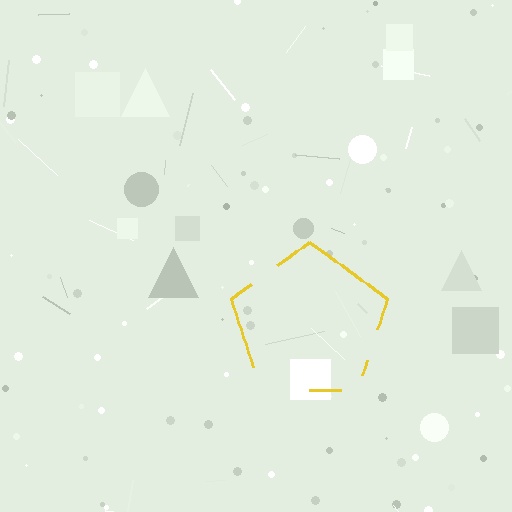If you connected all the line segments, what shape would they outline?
They would outline a pentagon.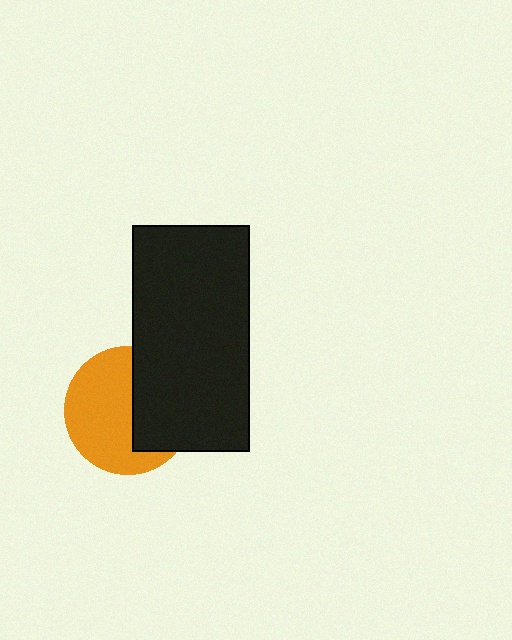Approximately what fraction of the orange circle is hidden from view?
Roughly 41% of the orange circle is hidden behind the black rectangle.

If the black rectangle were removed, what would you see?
You would see the complete orange circle.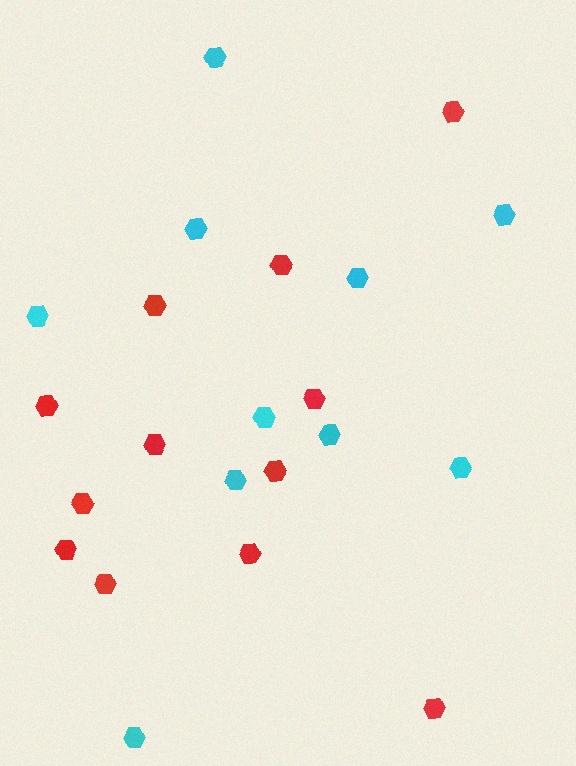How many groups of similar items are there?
There are 2 groups: one group of red hexagons (12) and one group of cyan hexagons (10).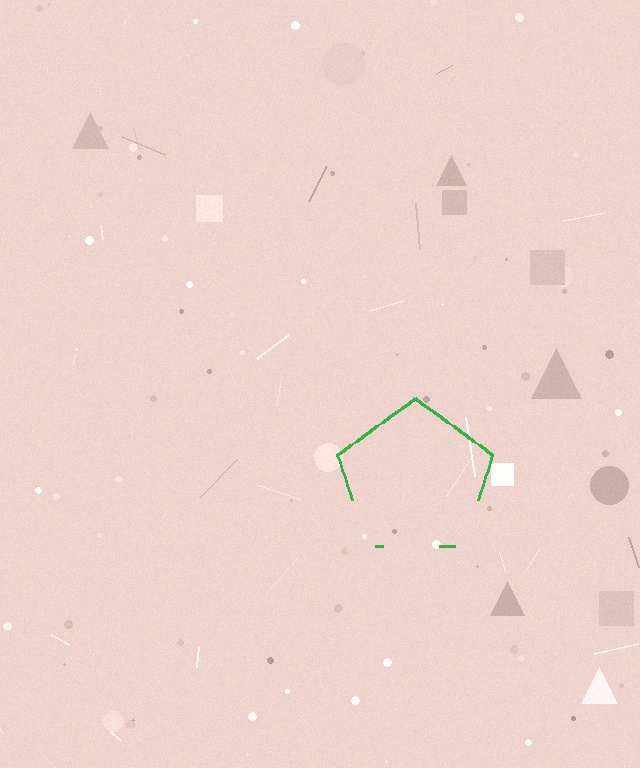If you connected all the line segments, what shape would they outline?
They would outline a pentagon.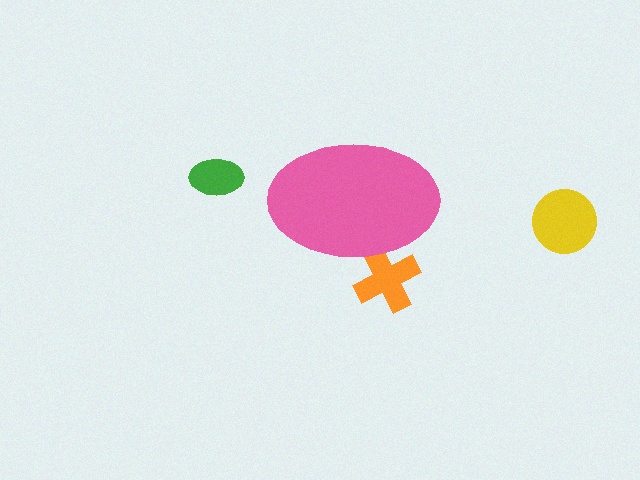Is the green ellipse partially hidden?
No, the green ellipse is fully visible.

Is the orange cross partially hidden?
Yes, the orange cross is partially hidden behind the pink ellipse.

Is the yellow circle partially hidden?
No, the yellow circle is fully visible.